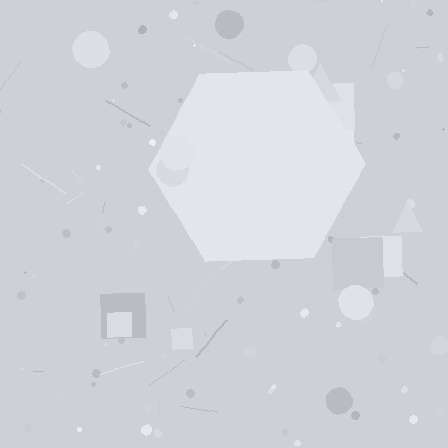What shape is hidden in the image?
A hexagon is hidden in the image.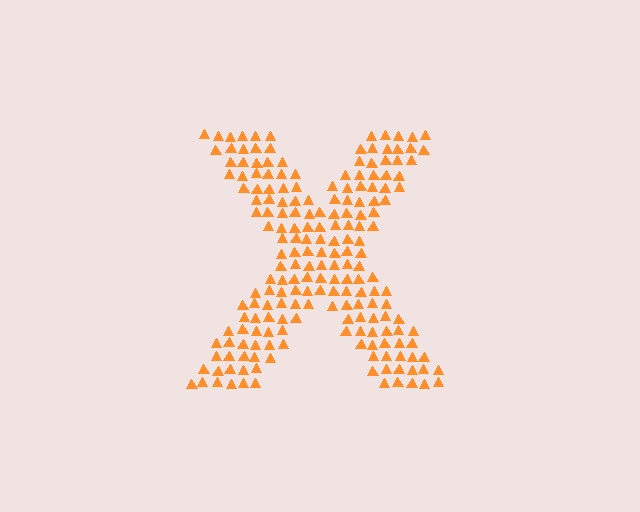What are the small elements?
The small elements are triangles.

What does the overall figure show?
The overall figure shows the letter X.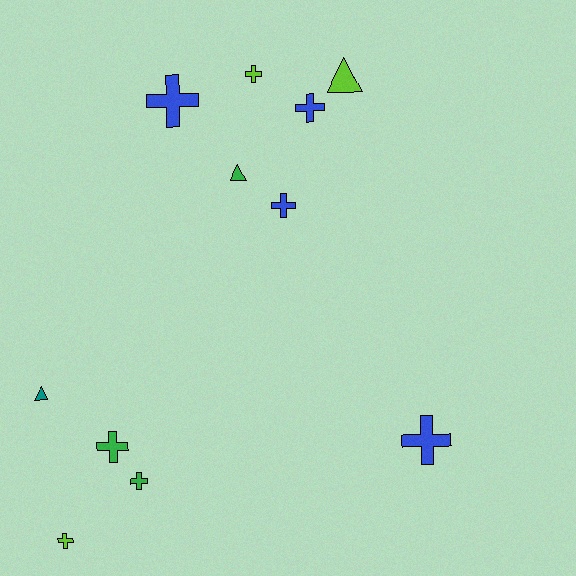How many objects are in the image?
There are 11 objects.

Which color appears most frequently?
Blue, with 4 objects.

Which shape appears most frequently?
Cross, with 8 objects.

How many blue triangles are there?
There are no blue triangles.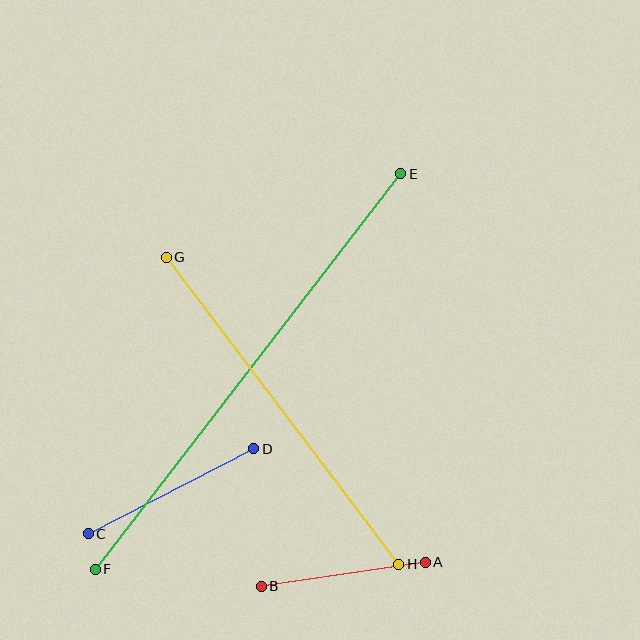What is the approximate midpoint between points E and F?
The midpoint is at approximately (248, 372) pixels.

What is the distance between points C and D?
The distance is approximately 186 pixels.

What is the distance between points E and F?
The distance is approximately 500 pixels.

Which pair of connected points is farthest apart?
Points E and F are farthest apart.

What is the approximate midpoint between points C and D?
The midpoint is at approximately (171, 491) pixels.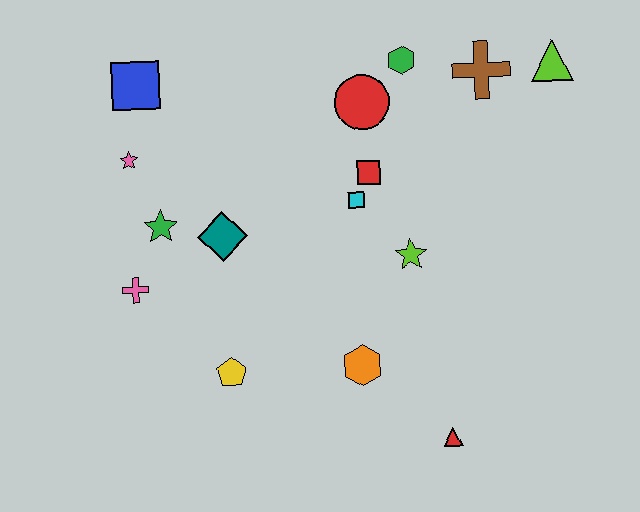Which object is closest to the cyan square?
The red square is closest to the cyan square.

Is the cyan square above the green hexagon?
No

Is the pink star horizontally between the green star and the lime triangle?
No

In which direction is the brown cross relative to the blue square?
The brown cross is to the right of the blue square.